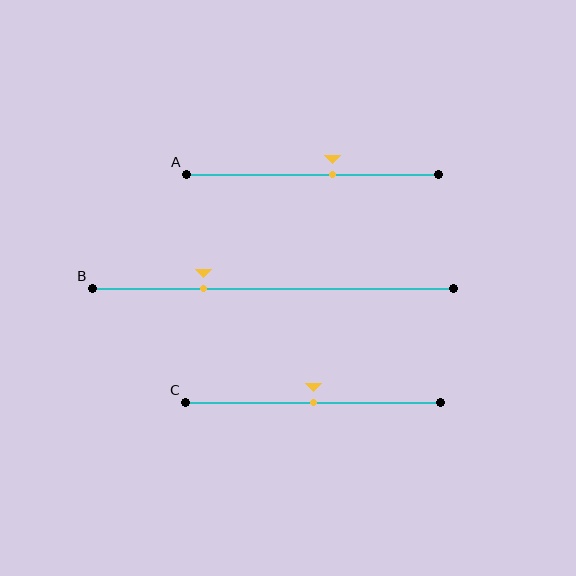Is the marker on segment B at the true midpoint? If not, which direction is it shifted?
No, the marker on segment B is shifted to the left by about 19% of the segment length.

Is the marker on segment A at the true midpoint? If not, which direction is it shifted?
No, the marker on segment A is shifted to the right by about 8% of the segment length.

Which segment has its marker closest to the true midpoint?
Segment C has its marker closest to the true midpoint.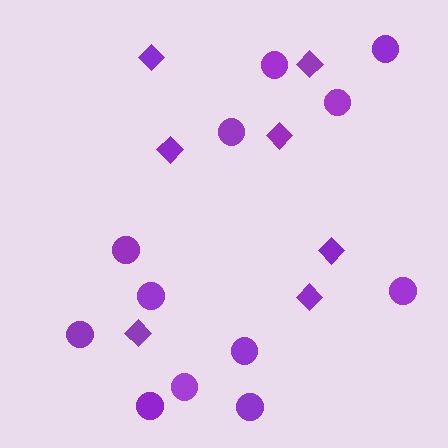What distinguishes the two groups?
There are 2 groups: one group of diamonds (7) and one group of circles (12).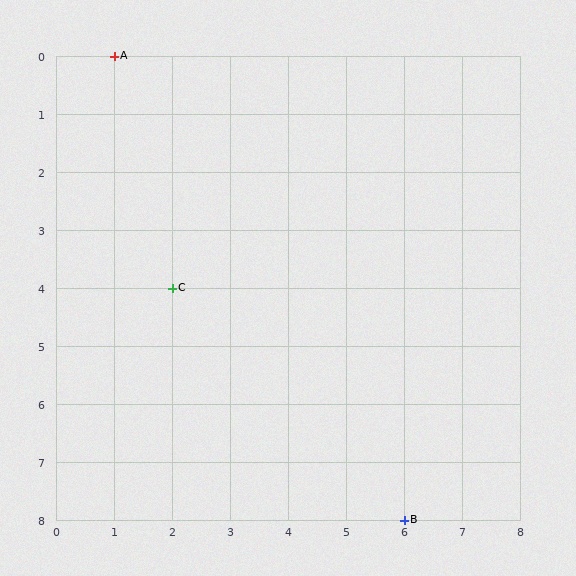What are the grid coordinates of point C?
Point C is at grid coordinates (2, 4).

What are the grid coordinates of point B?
Point B is at grid coordinates (6, 8).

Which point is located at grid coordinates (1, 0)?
Point A is at (1, 0).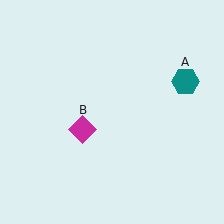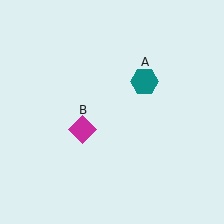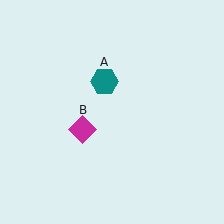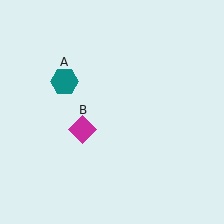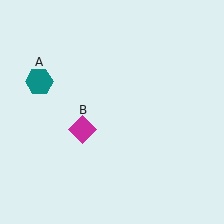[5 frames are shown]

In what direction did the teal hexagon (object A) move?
The teal hexagon (object A) moved left.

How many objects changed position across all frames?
1 object changed position: teal hexagon (object A).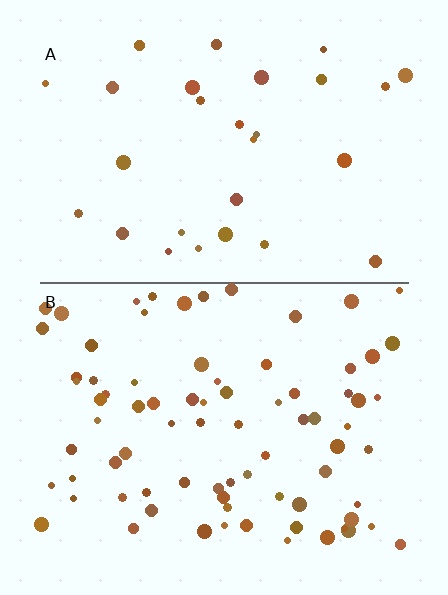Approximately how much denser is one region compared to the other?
Approximately 2.7× — region B over region A.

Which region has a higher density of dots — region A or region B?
B (the bottom).